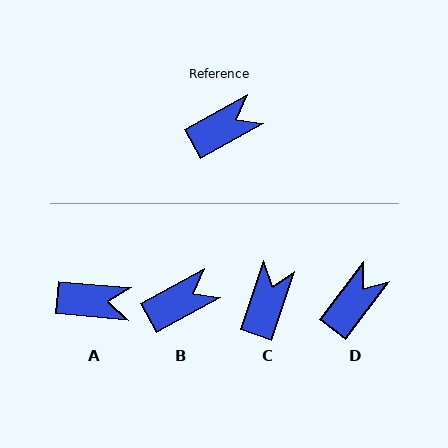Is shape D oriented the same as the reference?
No, it is off by about 24 degrees.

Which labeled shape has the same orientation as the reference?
B.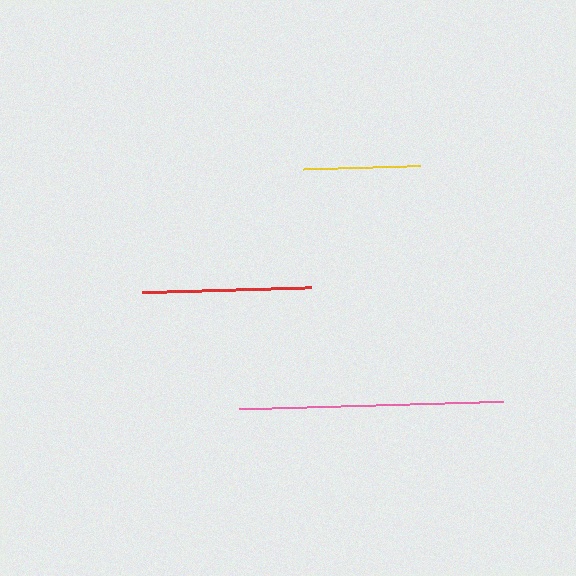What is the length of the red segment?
The red segment is approximately 168 pixels long.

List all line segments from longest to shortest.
From longest to shortest: pink, red, yellow.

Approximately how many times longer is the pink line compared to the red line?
The pink line is approximately 1.6 times the length of the red line.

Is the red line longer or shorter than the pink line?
The pink line is longer than the red line.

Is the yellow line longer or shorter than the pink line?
The pink line is longer than the yellow line.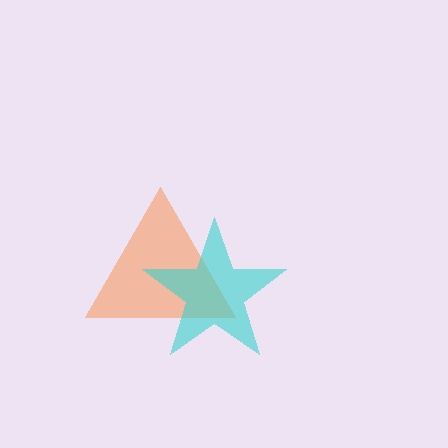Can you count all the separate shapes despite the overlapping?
Yes, there are 2 separate shapes.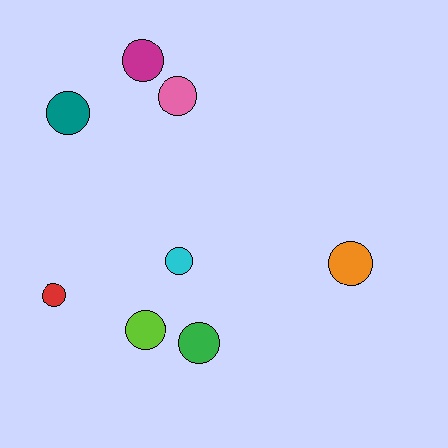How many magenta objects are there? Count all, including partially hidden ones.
There is 1 magenta object.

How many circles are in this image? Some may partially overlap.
There are 8 circles.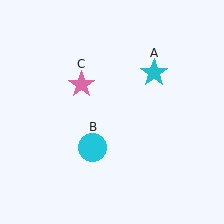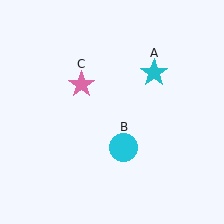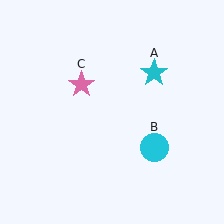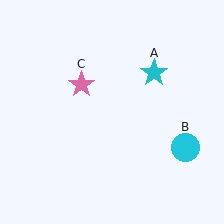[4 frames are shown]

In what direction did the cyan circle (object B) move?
The cyan circle (object B) moved right.